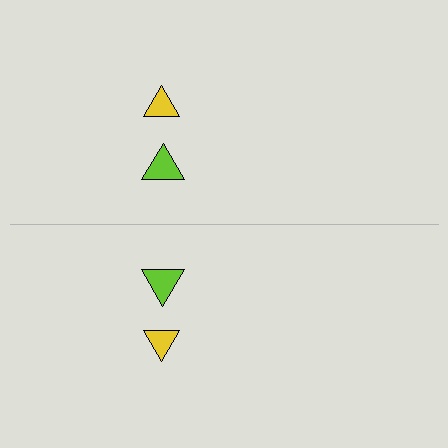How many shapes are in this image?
There are 4 shapes in this image.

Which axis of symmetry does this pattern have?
The pattern has a horizontal axis of symmetry running through the center of the image.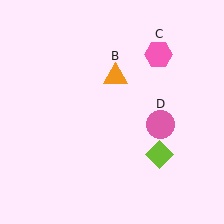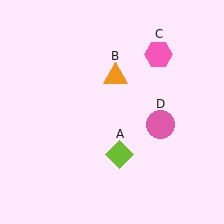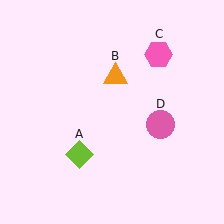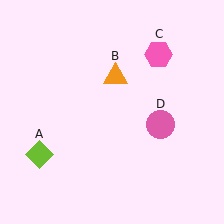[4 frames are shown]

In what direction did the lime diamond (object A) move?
The lime diamond (object A) moved left.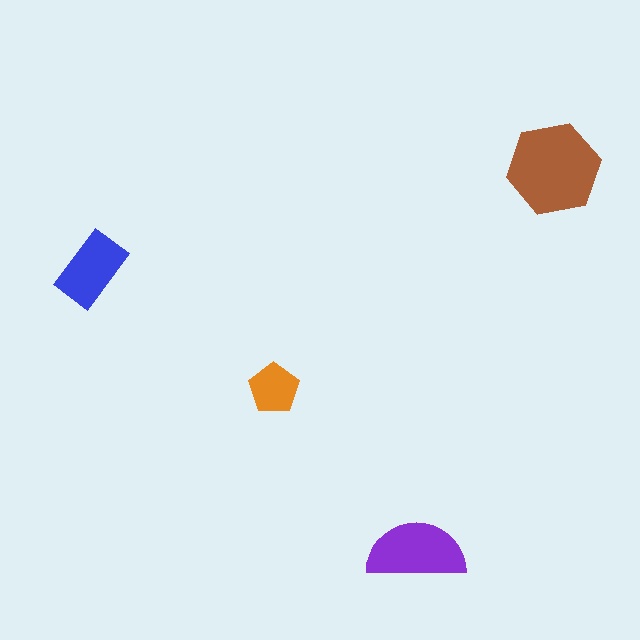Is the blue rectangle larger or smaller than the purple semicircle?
Smaller.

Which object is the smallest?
The orange pentagon.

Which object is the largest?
The brown hexagon.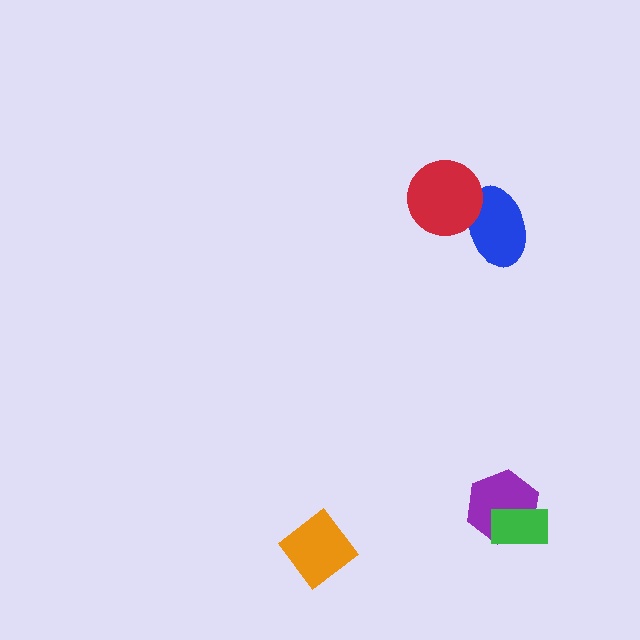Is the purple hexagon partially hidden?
Yes, it is partially covered by another shape.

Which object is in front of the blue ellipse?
The red circle is in front of the blue ellipse.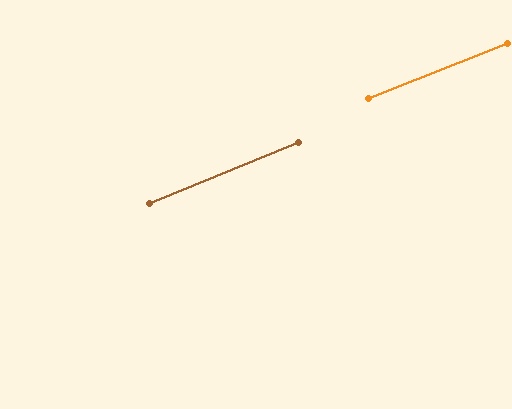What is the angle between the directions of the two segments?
Approximately 1 degree.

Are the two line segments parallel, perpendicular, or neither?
Parallel — their directions differ by only 0.8°.